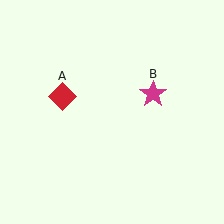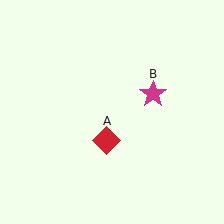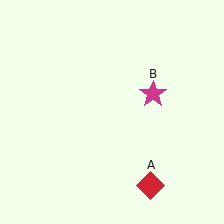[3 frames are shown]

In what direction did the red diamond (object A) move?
The red diamond (object A) moved down and to the right.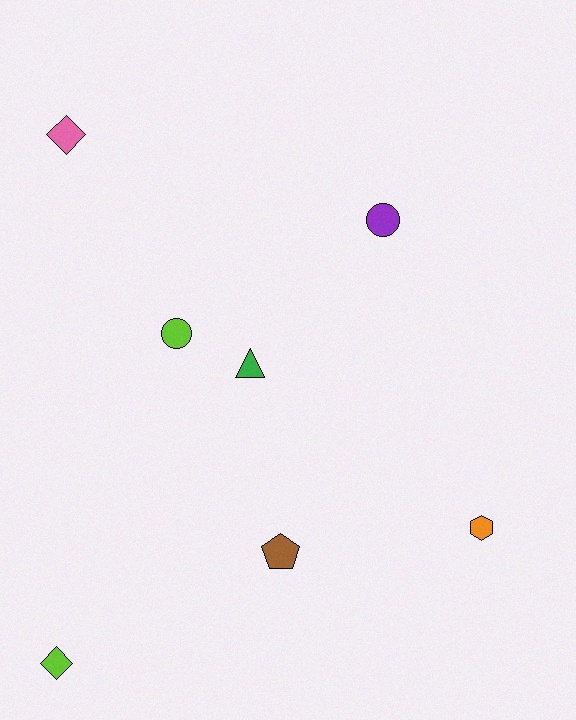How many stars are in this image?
There are no stars.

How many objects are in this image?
There are 7 objects.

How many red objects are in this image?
There are no red objects.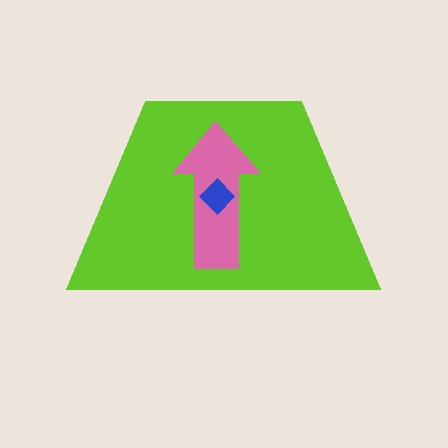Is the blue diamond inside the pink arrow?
Yes.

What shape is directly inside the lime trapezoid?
The pink arrow.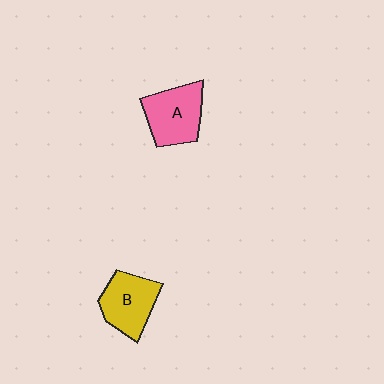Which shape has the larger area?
Shape A (pink).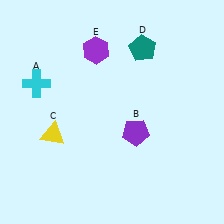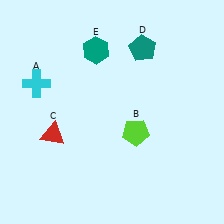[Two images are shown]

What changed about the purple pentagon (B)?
In Image 1, B is purple. In Image 2, it changed to lime.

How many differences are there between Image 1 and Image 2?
There are 3 differences between the two images.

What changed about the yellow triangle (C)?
In Image 1, C is yellow. In Image 2, it changed to red.